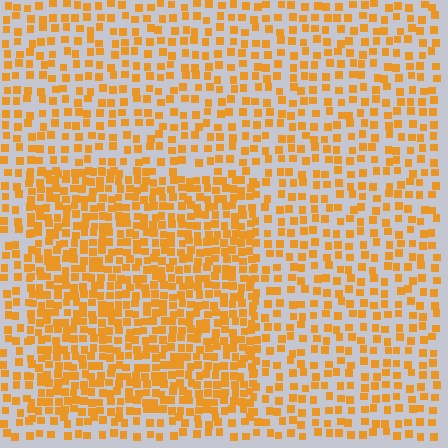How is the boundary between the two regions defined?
The boundary is defined by a change in element density (approximately 1.8x ratio). All elements are the same color, size, and shape.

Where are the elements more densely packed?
The elements are more densely packed inside the rectangle boundary.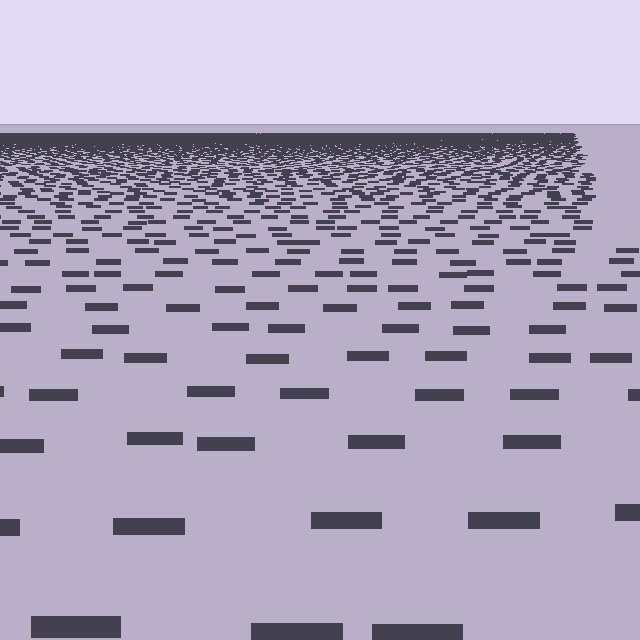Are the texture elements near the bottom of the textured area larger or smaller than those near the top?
Larger. Near the bottom, elements are closer to the viewer and appear at a bigger on-screen size.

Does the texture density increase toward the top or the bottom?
Density increases toward the top.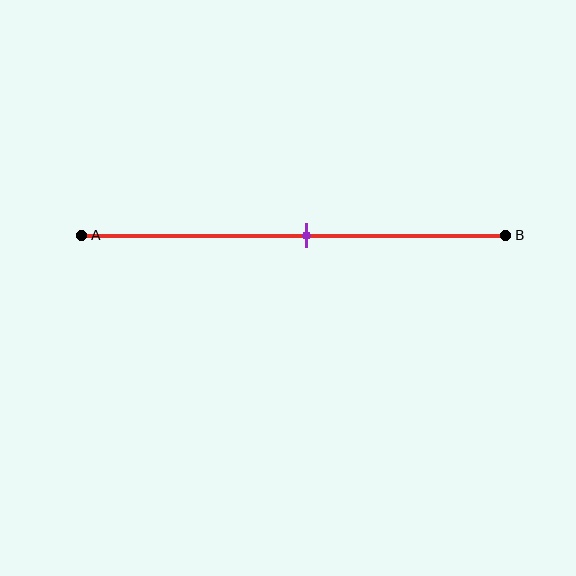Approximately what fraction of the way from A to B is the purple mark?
The purple mark is approximately 55% of the way from A to B.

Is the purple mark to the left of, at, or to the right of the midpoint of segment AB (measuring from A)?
The purple mark is to the right of the midpoint of segment AB.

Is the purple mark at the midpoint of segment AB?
No, the mark is at about 55% from A, not at the 50% midpoint.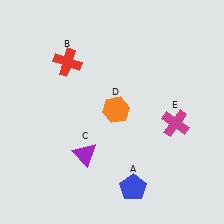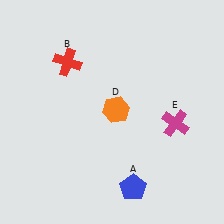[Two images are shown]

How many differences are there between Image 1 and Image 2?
There is 1 difference between the two images.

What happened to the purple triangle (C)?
The purple triangle (C) was removed in Image 2. It was in the bottom-left area of Image 1.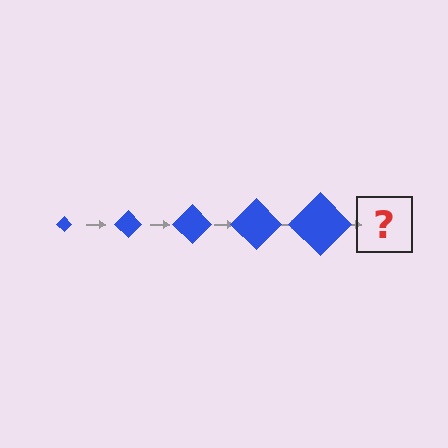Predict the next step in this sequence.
The next step is a blue diamond, larger than the previous one.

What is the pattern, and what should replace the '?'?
The pattern is that the diamond gets progressively larger each step. The '?' should be a blue diamond, larger than the previous one.